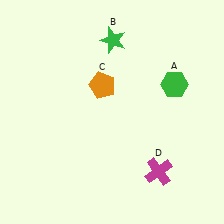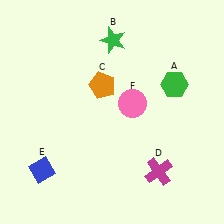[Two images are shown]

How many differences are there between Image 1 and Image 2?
There are 2 differences between the two images.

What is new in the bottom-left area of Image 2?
A blue diamond (E) was added in the bottom-left area of Image 2.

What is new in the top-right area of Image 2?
A pink circle (F) was added in the top-right area of Image 2.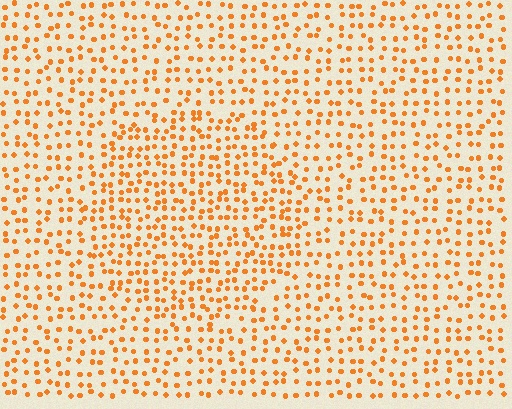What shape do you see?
I see a circle.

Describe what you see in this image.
The image contains small orange elements arranged at two different densities. A circle-shaped region is visible where the elements are more densely packed than the surrounding area.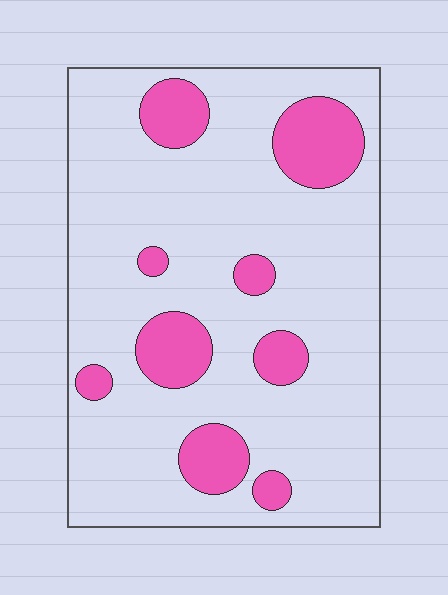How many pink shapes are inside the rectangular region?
9.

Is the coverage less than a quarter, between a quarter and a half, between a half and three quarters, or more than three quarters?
Less than a quarter.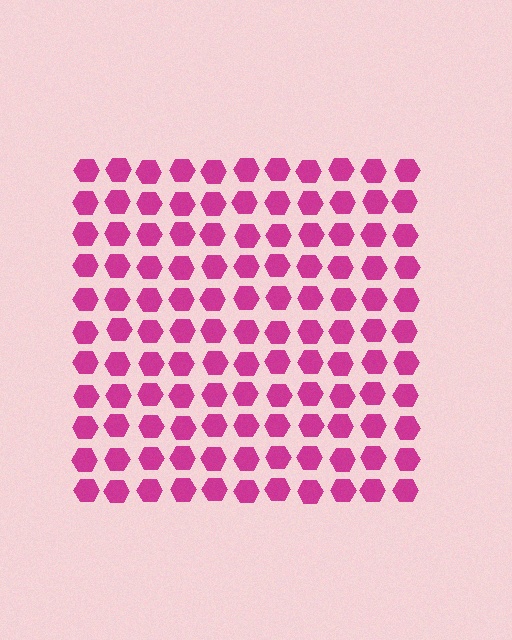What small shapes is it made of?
It is made of small hexagons.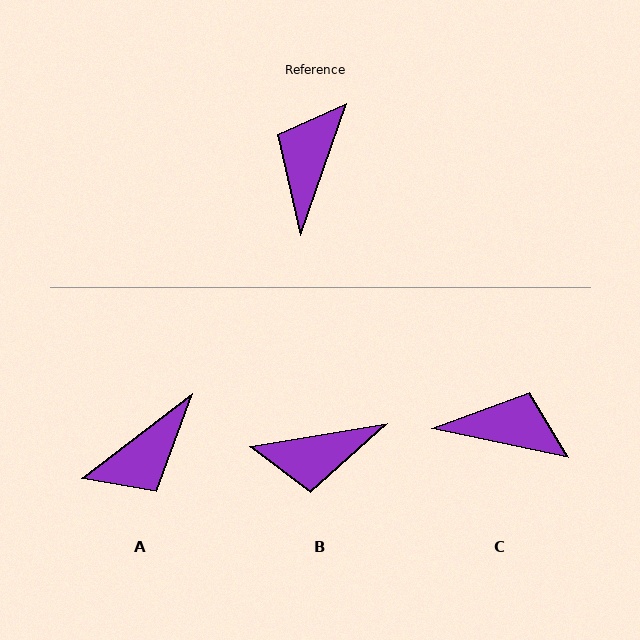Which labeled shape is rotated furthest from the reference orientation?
A, about 146 degrees away.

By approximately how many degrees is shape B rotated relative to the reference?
Approximately 119 degrees counter-clockwise.